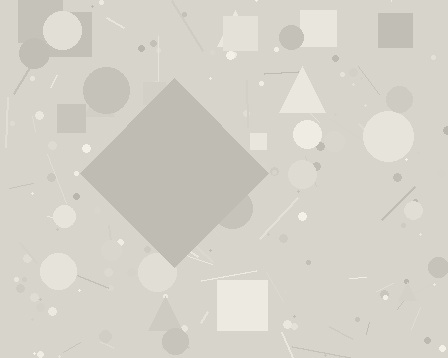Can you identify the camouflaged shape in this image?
The camouflaged shape is a diamond.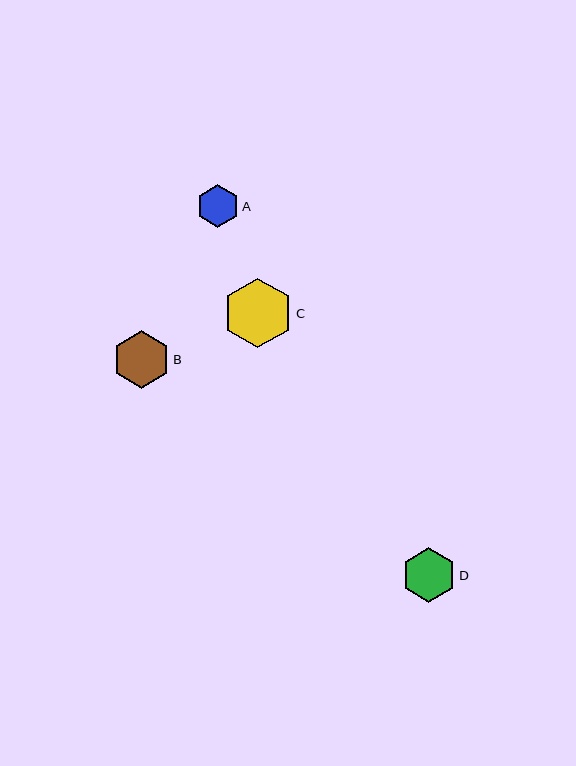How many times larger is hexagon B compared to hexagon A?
Hexagon B is approximately 1.4 times the size of hexagon A.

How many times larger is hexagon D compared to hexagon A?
Hexagon D is approximately 1.3 times the size of hexagon A.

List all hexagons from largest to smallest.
From largest to smallest: C, B, D, A.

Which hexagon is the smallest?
Hexagon A is the smallest with a size of approximately 43 pixels.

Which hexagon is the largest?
Hexagon C is the largest with a size of approximately 69 pixels.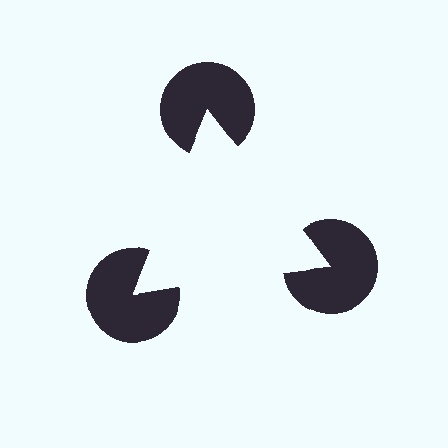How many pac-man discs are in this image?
There are 3 — one at each vertex of the illusory triangle.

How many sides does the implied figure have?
3 sides.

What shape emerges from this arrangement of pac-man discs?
An illusory triangle — its edges are inferred from the aligned wedge cuts in the pac-man discs, not physically drawn.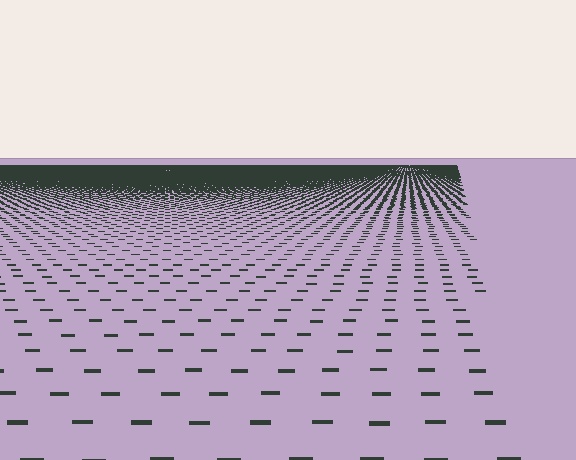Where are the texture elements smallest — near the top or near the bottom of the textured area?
Near the top.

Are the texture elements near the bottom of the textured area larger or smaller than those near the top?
Larger. Near the bottom, elements are closer to the viewer and appear at a bigger on-screen size.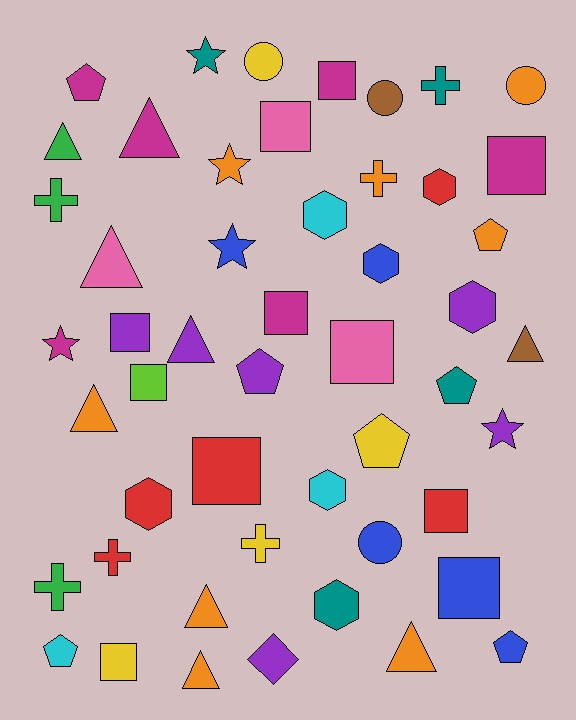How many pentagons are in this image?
There are 7 pentagons.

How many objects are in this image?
There are 50 objects.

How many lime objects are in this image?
There is 1 lime object.